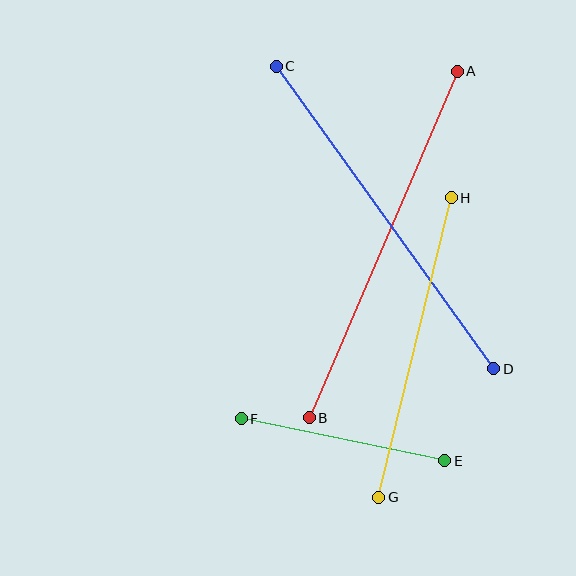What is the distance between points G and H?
The distance is approximately 308 pixels.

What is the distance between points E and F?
The distance is approximately 208 pixels.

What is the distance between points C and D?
The distance is approximately 372 pixels.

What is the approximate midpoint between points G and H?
The midpoint is at approximately (415, 348) pixels.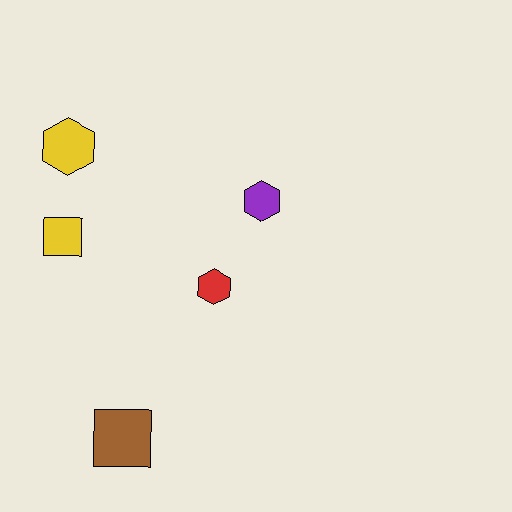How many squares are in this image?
There are 2 squares.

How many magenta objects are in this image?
There are no magenta objects.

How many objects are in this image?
There are 5 objects.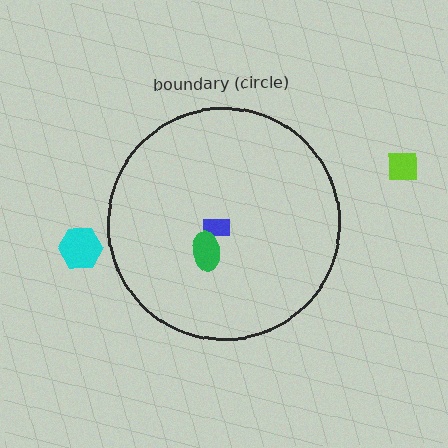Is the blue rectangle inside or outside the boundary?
Inside.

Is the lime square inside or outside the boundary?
Outside.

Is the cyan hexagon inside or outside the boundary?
Outside.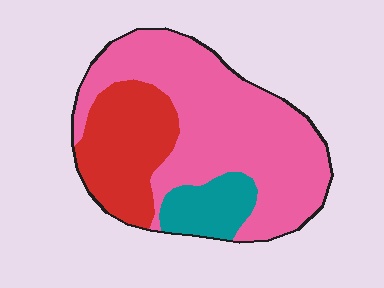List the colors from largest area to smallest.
From largest to smallest: pink, red, teal.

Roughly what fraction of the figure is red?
Red takes up between a quarter and a half of the figure.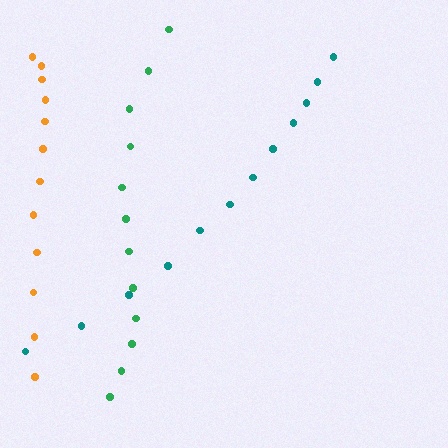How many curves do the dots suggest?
There are 3 distinct paths.